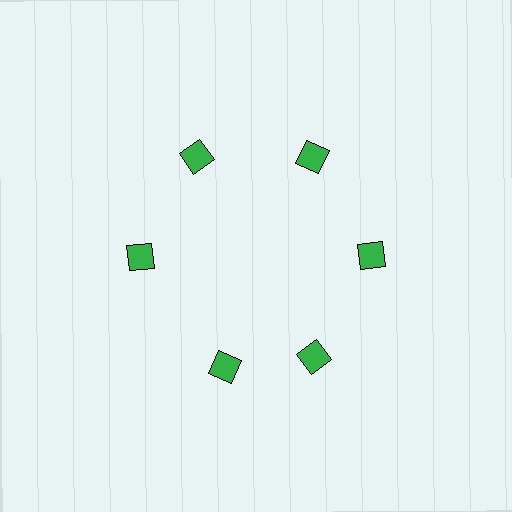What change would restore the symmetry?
The symmetry would be restored by rotating it back into even spacing with its neighbors so that all 6 squares sit at equal angles and equal distance from the center.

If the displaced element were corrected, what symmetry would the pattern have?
It would have 6-fold rotational symmetry — the pattern would map onto itself every 60 degrees.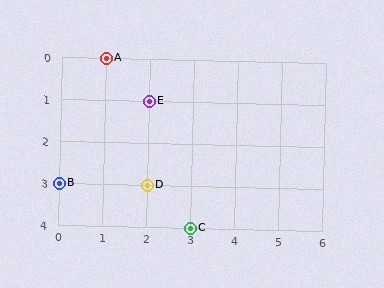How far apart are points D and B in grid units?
Points D and B are 2 columns apart.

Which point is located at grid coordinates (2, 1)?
Point E is at (2, 1).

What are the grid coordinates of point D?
Point D is at grid coordinates (2, 3).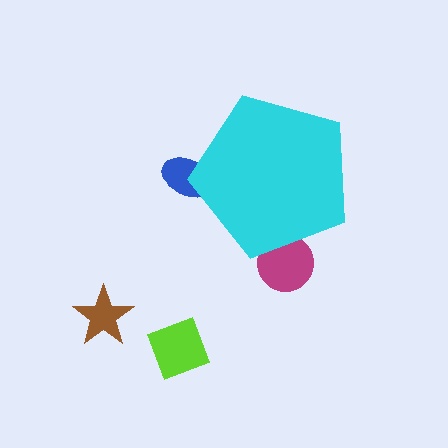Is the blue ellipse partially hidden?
Yes, the blue ellipse is partially hidden behind the cyan pentagon.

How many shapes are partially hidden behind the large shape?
2 shapes are partially hidden.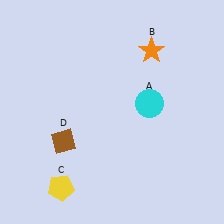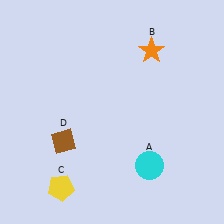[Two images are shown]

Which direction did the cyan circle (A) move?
The cyan circle (A) moved down.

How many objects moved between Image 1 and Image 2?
1 object moved between the two images.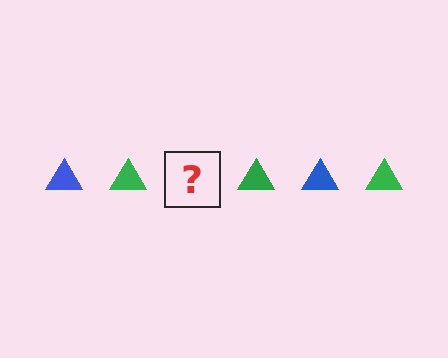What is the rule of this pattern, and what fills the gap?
The rule is that the pattern cycles through blue, green triangles. The gap should be filled with a blue triangle.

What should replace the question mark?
The question mark should be replaced with a blue triangle.